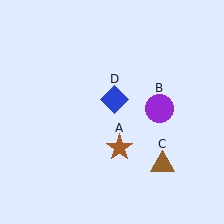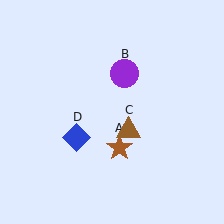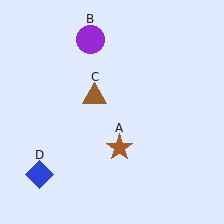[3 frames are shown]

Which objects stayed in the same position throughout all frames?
Brown star (object A) remained stationary.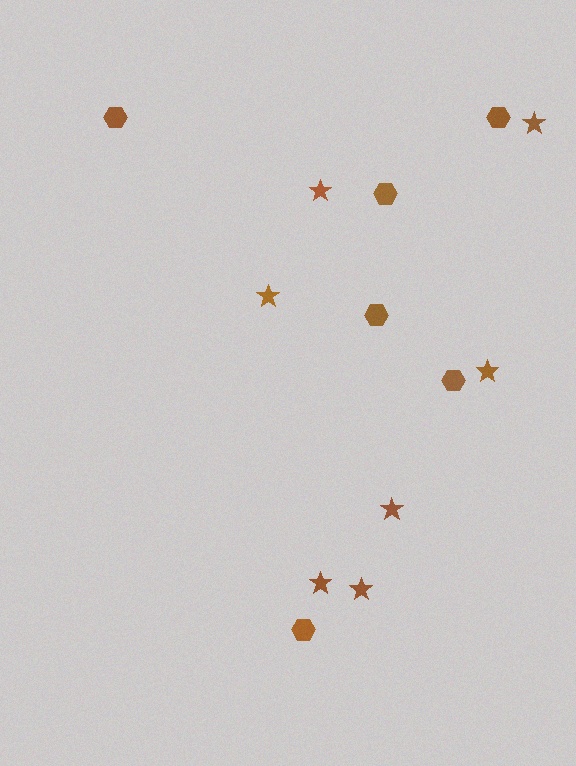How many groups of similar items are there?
There are 2 groups: one group of hexagons (6) and one group of stars (7).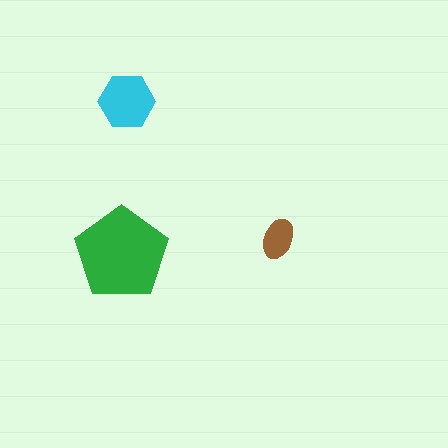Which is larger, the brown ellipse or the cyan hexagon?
The cyan hexagon.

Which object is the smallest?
The brown ellipse.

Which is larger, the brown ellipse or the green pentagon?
The green pentagon.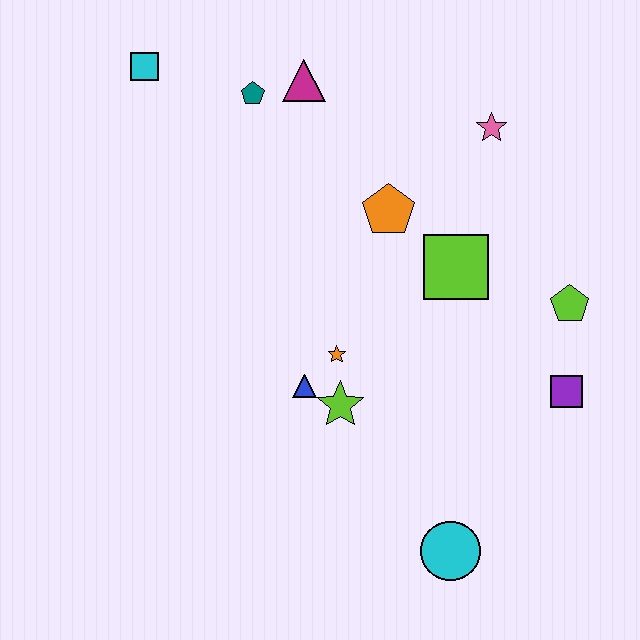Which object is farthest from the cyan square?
The cyan circle is farthest from the cyan square.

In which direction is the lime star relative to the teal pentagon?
The lime star is below the teal pentagon.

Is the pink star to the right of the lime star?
Yes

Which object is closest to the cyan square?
The teal pentagon is closest to the cyan square.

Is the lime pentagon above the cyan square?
No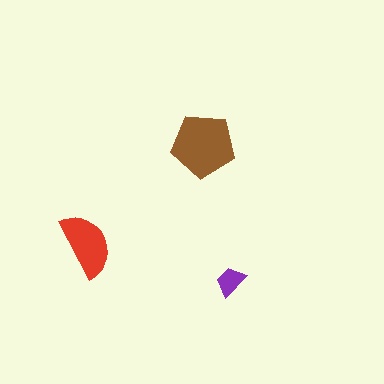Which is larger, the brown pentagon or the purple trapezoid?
The brown pentagon.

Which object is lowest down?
The purple trapezoid is bottommost.